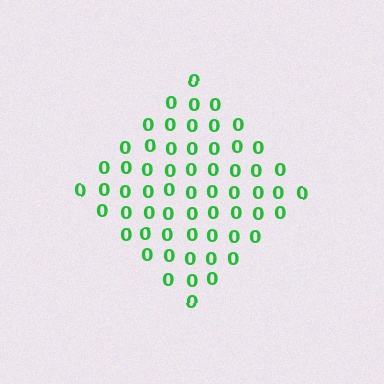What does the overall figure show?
The overall figure shows a diamond.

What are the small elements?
The small elements are digit 0's.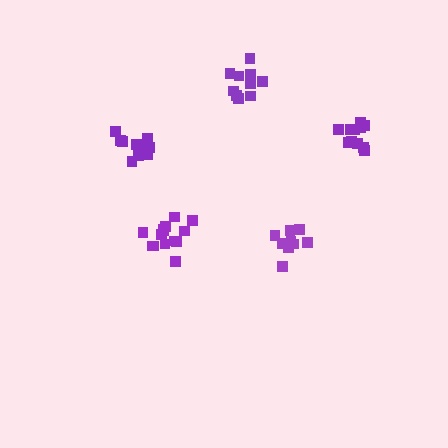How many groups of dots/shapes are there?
There are 5 groups.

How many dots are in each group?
Group 1: 10 dots, Group 2: 12 dots, Group 3: 10 dots, Group 4: 9 dots, Group 5: 14 dots (55 total).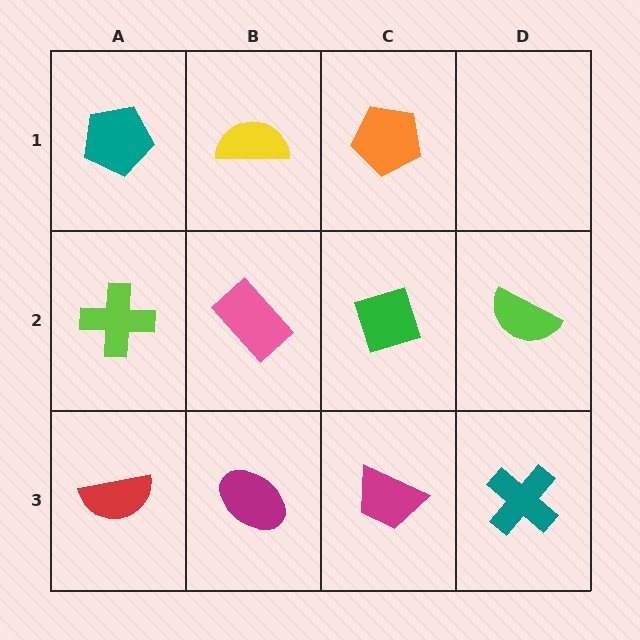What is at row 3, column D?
A teal cross.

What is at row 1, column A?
A teal pentagon.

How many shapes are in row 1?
3 shapes.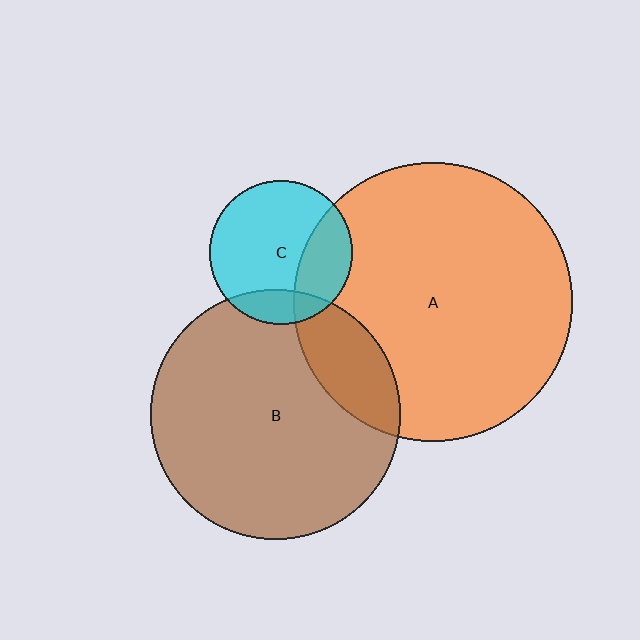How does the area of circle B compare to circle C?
Approximately 3.0 times.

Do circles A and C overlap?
Yes.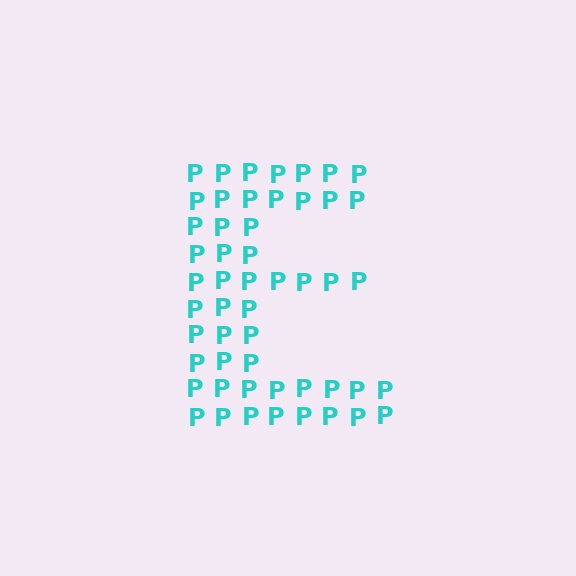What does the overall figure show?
The overall figure shows the letter E.